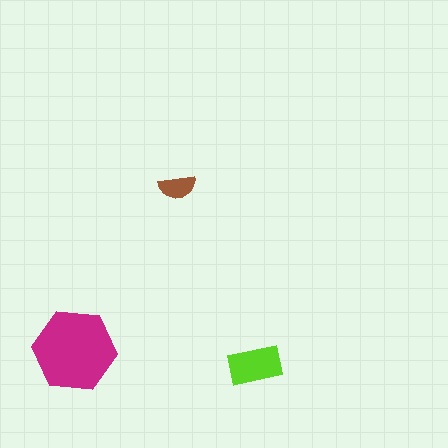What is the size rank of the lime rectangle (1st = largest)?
2nd.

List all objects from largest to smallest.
The magenta hexagon, the lime rectangle, the brown semicircle.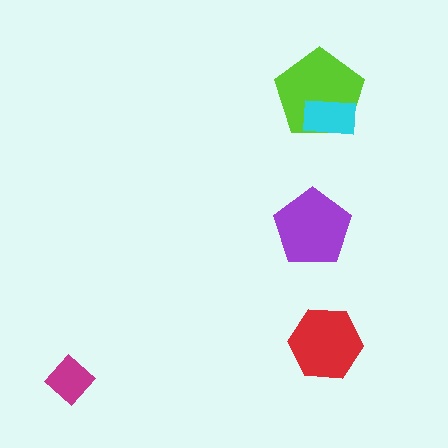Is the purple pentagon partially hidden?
No, no other shape covers it.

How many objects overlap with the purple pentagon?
0 objects overlap with the purple pentagon.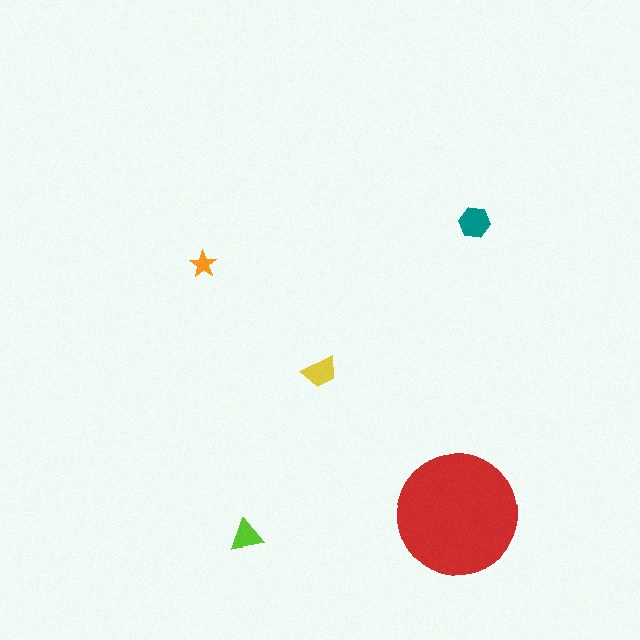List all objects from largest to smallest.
The red circle, the teal hexagon, the yellow trapezoid, the lime triangle, the orange star.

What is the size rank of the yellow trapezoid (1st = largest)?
3rd.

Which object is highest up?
The teal hexagon is topmost.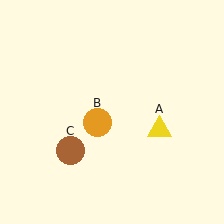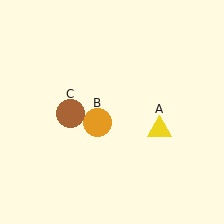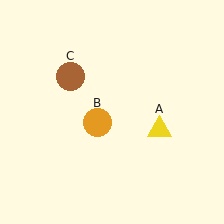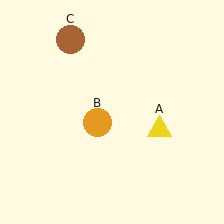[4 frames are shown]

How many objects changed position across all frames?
1 object changed position: brown circle (object C).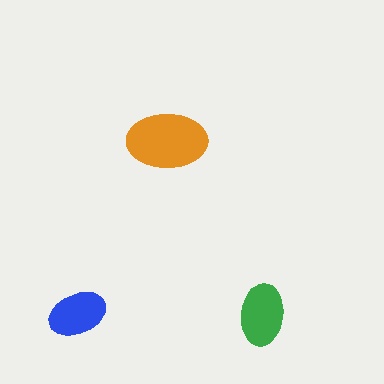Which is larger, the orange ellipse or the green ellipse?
The orange one.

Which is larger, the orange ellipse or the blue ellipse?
The orange one.